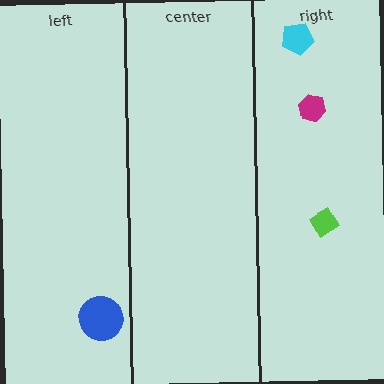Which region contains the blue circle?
The left region.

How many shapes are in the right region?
3.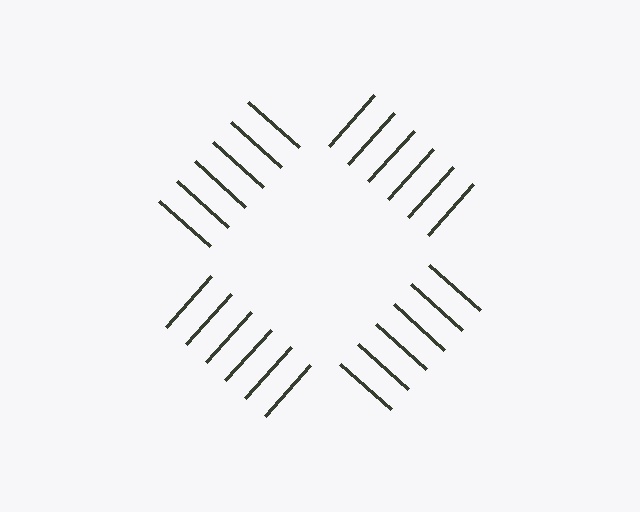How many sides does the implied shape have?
4 sides — the line-ends trace a square.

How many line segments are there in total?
24 — 6 along each of the 4 edges.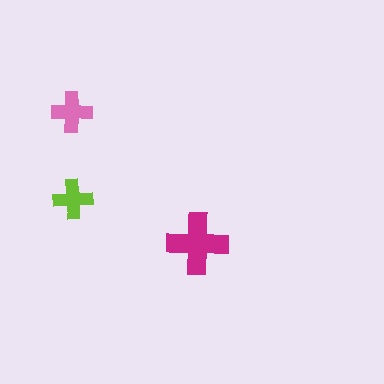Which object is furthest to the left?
The pink cross is leftmost.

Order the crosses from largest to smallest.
the magenta one, the pink one, the lime one.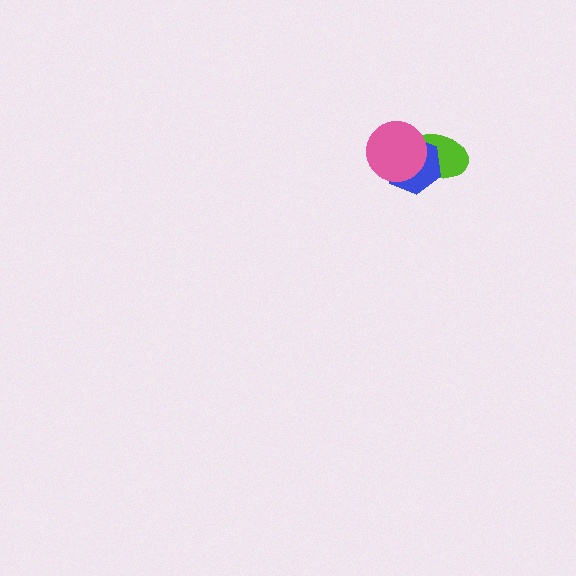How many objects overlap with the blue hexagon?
2 objects overlap with the blue hexagon.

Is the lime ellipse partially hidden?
Yes, it is partially covered by another shape.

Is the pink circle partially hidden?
No, no other shape covers it.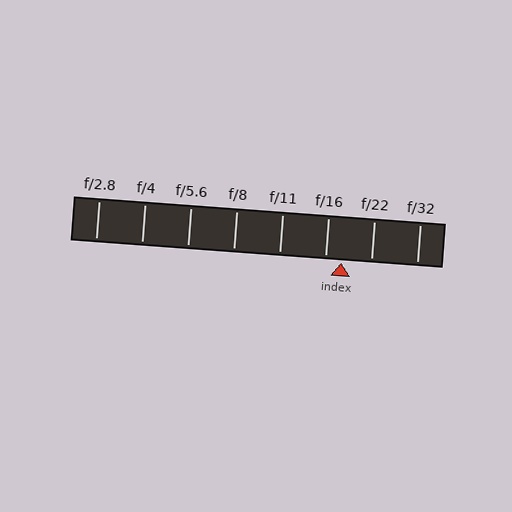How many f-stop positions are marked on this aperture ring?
There are 8 f-stop positions marked.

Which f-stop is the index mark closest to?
The index mark is closest to f/16.